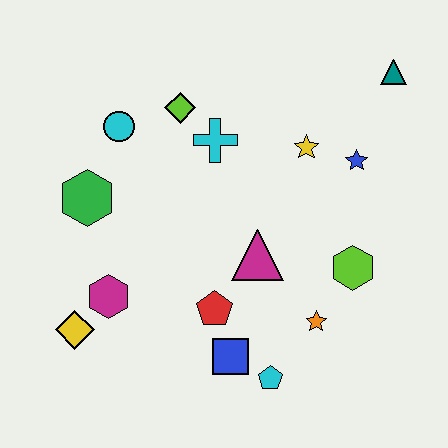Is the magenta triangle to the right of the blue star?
No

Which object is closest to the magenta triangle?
The red pentagon is closest to the magenta triangle.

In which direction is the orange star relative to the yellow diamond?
The orange star is to the right of the yellow diamond.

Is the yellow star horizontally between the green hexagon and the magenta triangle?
No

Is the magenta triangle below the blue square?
No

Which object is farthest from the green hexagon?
The teal triangle is farthest from the green hexagon.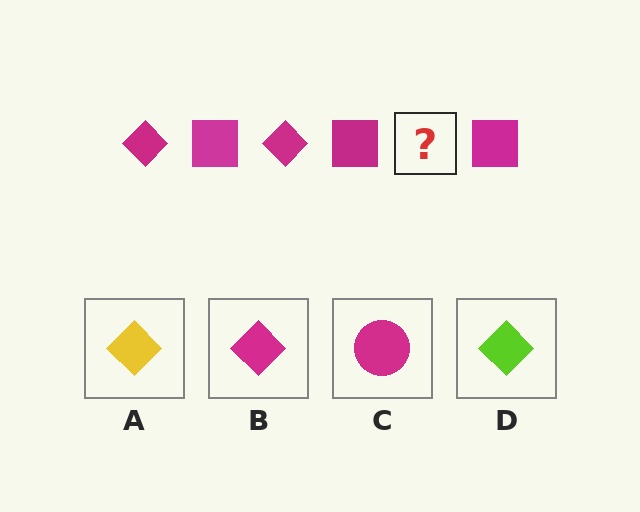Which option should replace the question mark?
Option B.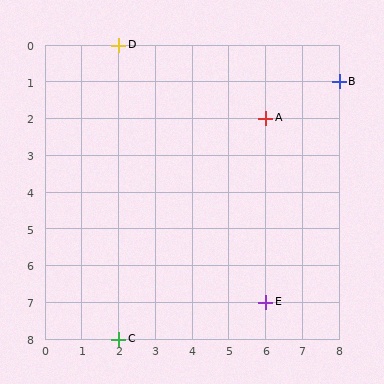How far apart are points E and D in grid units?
Points E and D are 4 columns and 7 rows apart (about 8.1 grid units diagonally).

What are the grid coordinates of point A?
Point A is at grid coordinates (6, 2).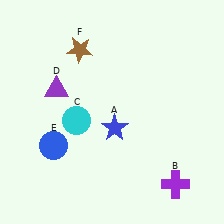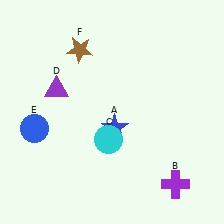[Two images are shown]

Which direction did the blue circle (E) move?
The blue circle (E) moved left.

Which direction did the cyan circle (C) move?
The cyan circle (C) moved right.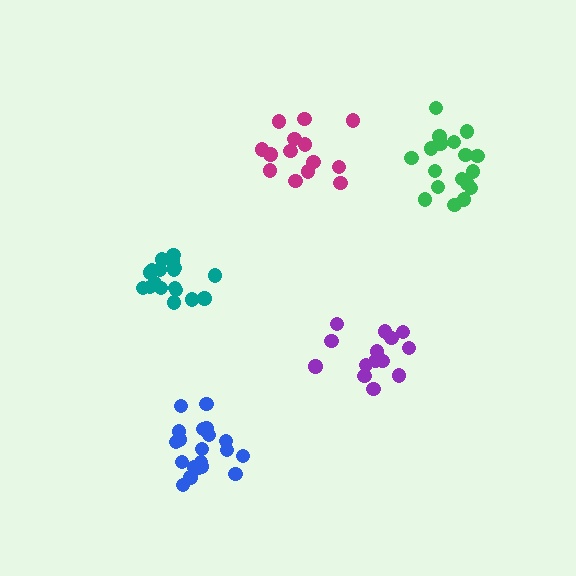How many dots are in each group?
Group 1: 18 dots, Group 2: 14 dots, Group 3: 14 dots, Group 4: 20 dots, Group 5: 20 dots (86 total).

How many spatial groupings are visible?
There are 5 spatial groupings.